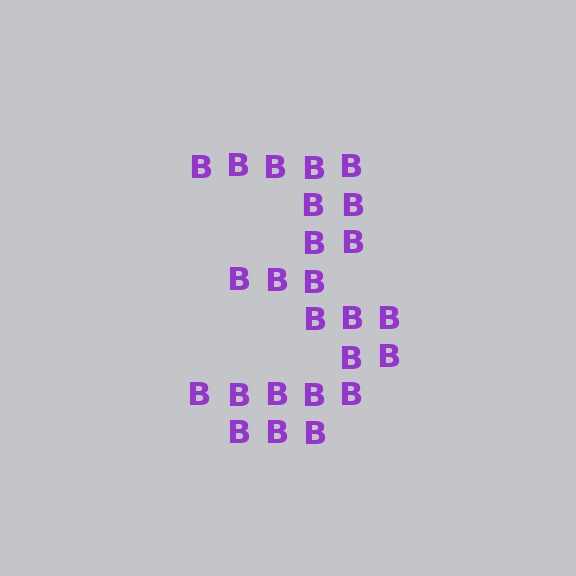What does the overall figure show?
The overall figure shows the digit 3.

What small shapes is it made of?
It is made of small letter B's.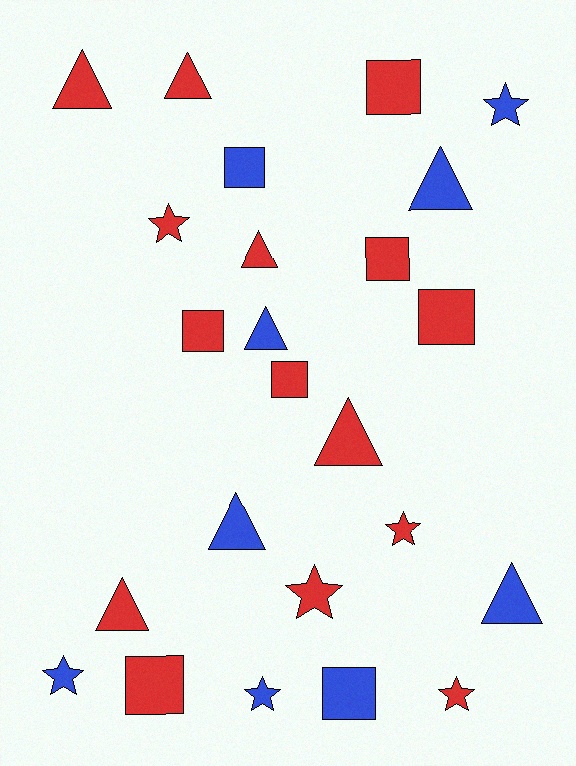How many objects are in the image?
There are 24 objects.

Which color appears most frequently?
Red, with 15 objects.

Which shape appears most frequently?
Triangle, with 9 objects.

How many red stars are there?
There are 4 red stars.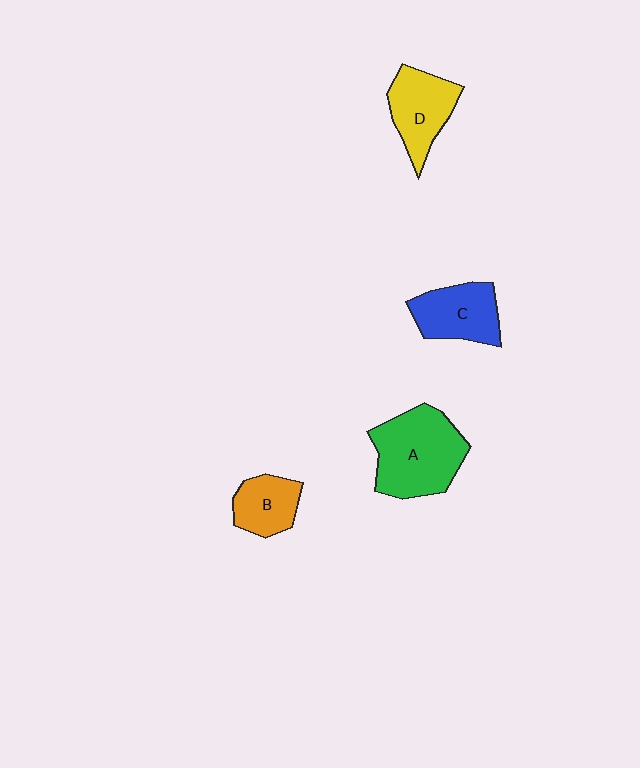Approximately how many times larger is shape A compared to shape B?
Approximately 2.0 times.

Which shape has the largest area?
Shape A (green).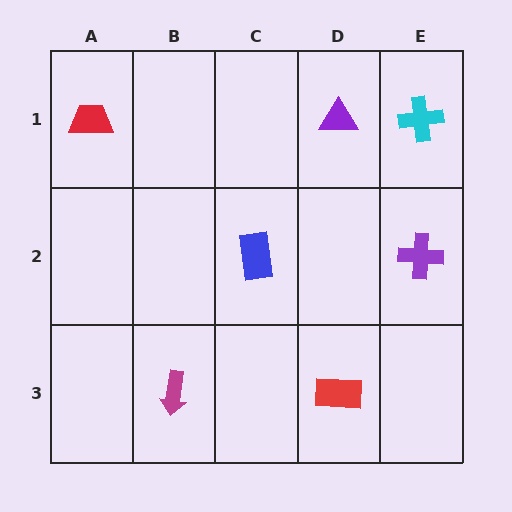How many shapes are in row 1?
3 shapes.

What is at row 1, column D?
A purple triangle.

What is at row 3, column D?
A red rectangle.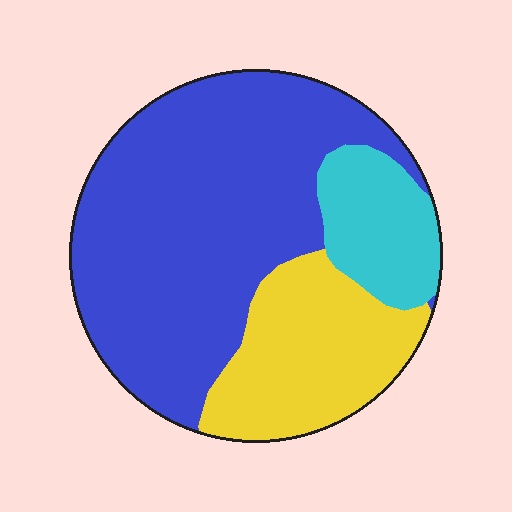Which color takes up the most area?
Blue, at roughly 60%.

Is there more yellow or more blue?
Blue.